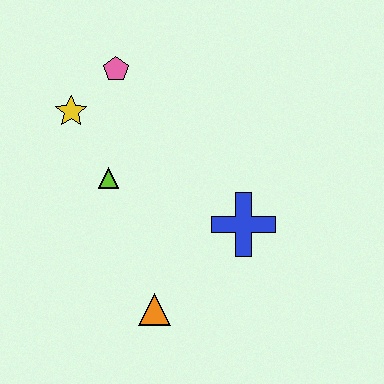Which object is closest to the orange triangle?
The blue cross is closest to the orange triangle.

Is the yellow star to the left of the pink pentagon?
Yes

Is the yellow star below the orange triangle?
No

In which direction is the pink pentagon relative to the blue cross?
The pink pentagon is above the blue cross.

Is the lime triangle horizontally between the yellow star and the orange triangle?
Yes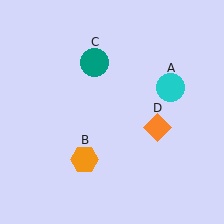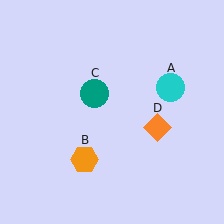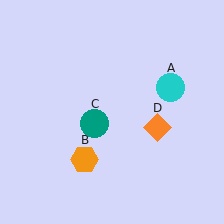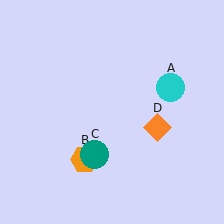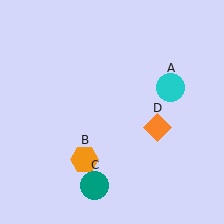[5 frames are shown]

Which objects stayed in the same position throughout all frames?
Cyan circle (object A) and orange hexagon (object B) and orange diamond (object D) remained stationary.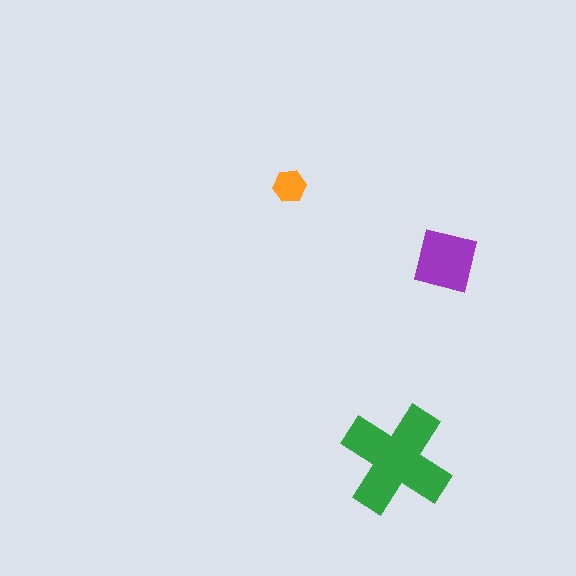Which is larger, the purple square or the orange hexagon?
The purple square.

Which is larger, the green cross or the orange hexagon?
The green cross.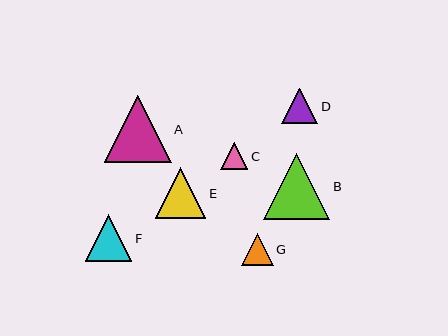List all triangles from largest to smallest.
From largest to smallest: A, B, E, F, D, G, C.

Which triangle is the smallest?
Triangle C is the smallest with a size of approximately 27 pixels.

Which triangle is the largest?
Triangle A is the largest with a size of approximately 67 pixels.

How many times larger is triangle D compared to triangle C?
Triangle D is approximately 1.3 times the size of triangle C.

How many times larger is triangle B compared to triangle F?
Triangle B is approximately 1.4 times the size of triangle F.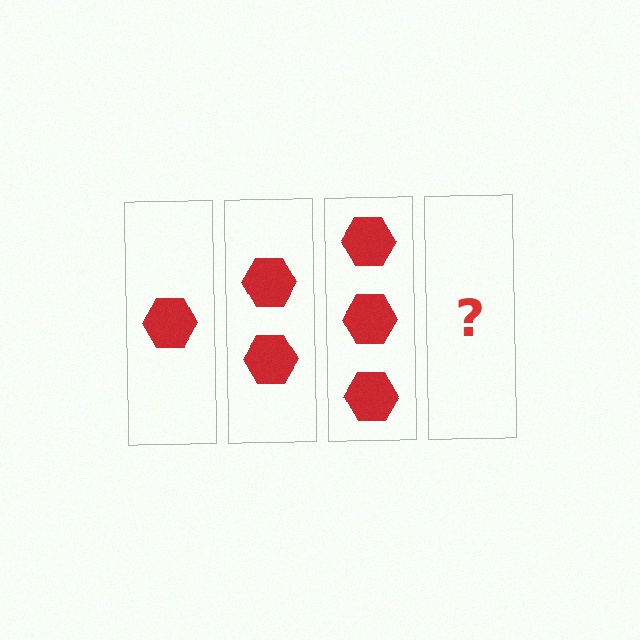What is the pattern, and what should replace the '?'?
The pattern is that each step adds one more hexagon. The '?' should be 4 hexagons.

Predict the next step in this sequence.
The next step is 4 hexagons.